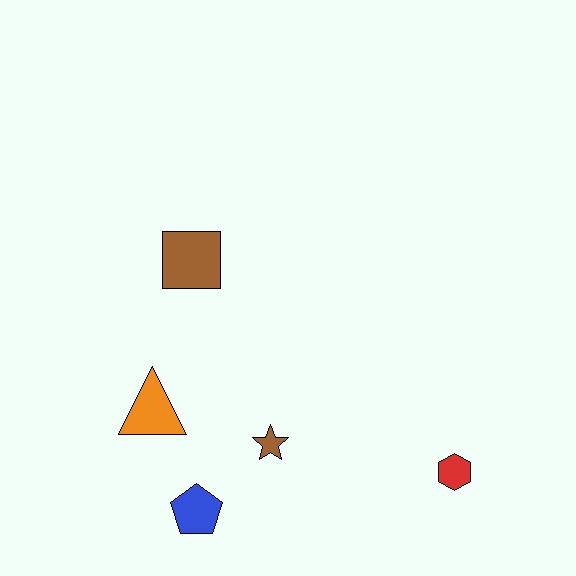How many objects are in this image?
There are 5 objects.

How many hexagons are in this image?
There is 1 hexagon.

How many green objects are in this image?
There are no green objects.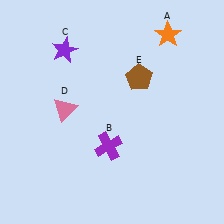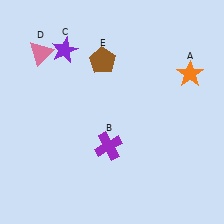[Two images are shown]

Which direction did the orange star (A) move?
The orange star (A) moved down.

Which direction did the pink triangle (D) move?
The pink triangle (D) moved up.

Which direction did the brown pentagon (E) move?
The brown pentagon (E) moved left.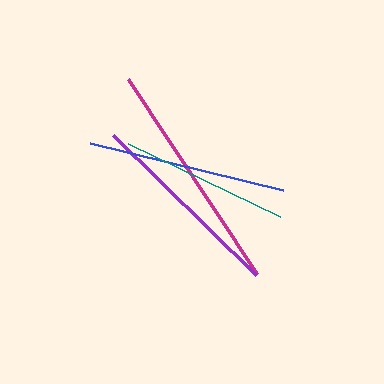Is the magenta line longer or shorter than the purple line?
The magenta line is longer than the purple line.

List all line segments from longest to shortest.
From longest to shortest: magenta, purple, blue, teal.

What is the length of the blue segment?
The blue segment is approximately 199 pixels long.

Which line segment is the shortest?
The teal line is the shortest at approximately 169 pixels.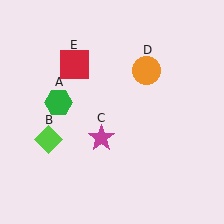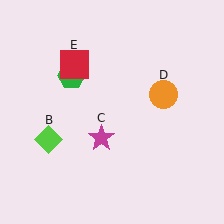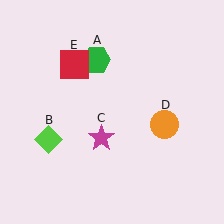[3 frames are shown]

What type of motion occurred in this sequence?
The green hexagon (object A), orange circle (object D) rotated clockwise around the center of the scene.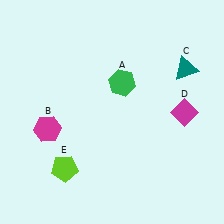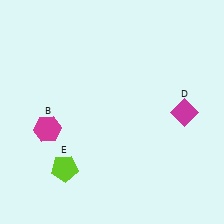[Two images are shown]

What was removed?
The green hexagon (A), the teal triangle (C) were removed in Image 2.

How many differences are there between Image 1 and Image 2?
There are 2 differences between the two images.